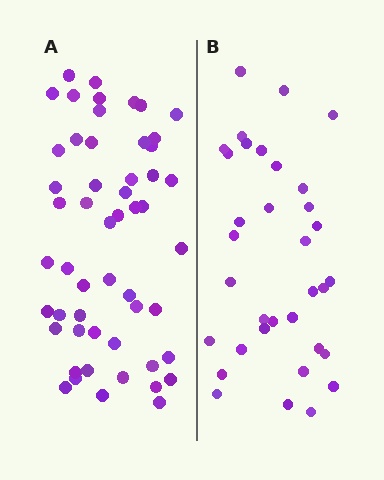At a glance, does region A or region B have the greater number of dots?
Region A (the left region) has more dots.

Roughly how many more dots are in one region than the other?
Region A has approximately 20 more dots than region B.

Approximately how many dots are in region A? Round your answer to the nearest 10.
About 50 dots. (The exact count is 53, which rounds to 50.)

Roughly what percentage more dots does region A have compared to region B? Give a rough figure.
About 55% more.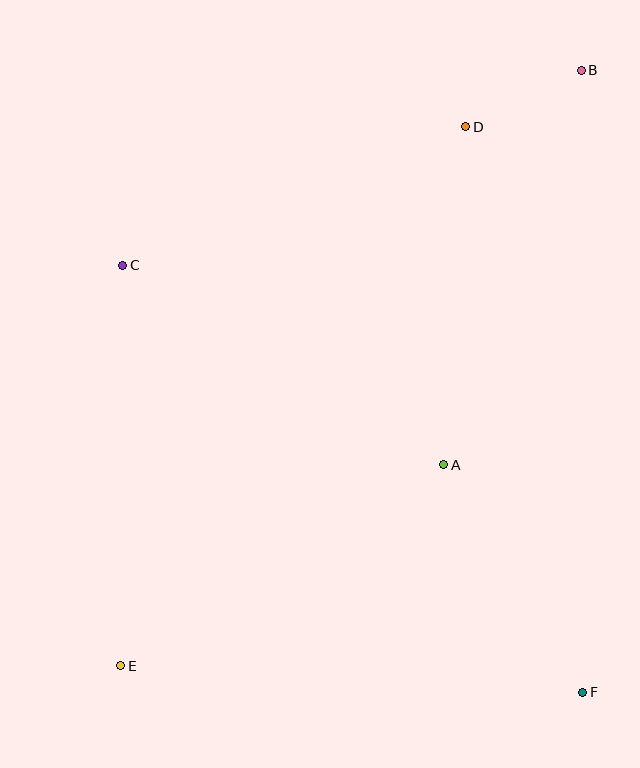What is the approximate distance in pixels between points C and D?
The distance between C and D is approximately 370 pixels.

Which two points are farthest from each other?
Points B and E are farthest from each other.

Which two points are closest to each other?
Points B and D are closest to each other.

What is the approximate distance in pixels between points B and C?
The distance between B and C is approximately 498 pixels.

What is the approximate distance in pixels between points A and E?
The distance between A and E is approximately 380 pixels.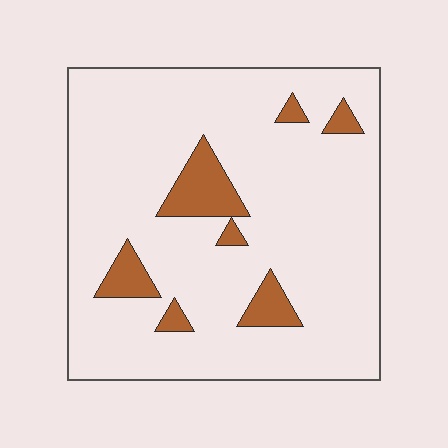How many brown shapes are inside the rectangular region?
7.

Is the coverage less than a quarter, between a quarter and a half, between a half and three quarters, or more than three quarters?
Less than a quarter.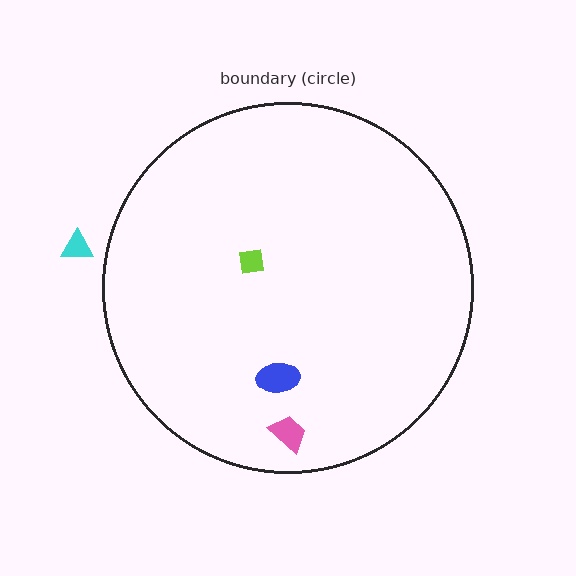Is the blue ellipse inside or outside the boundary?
Inside.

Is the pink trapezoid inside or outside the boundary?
Inside.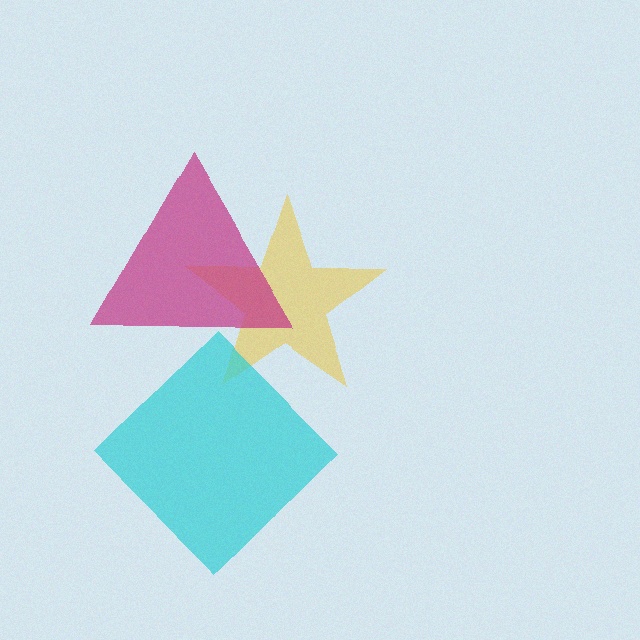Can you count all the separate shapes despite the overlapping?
Yes, there are 3 separate shapes.